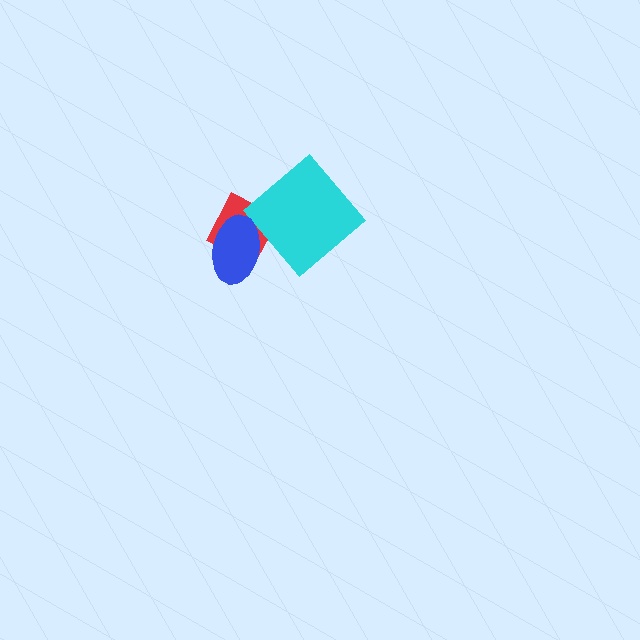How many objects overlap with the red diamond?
2 objects overlap with the red diamond.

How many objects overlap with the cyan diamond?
1 object overlaps with the cyan diamond.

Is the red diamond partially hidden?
Yes, it is partially covered by another shape.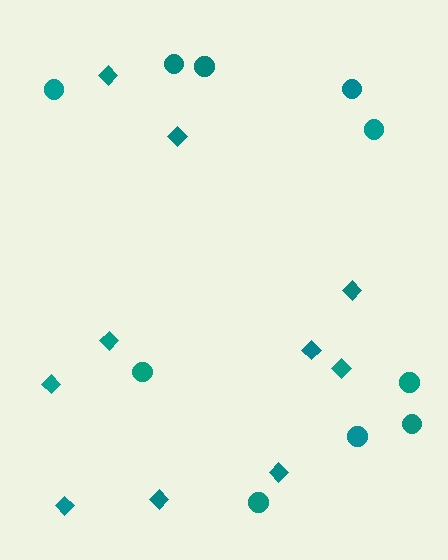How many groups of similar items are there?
There are 2 groups: one group of circles (10) and one group of diamonds (10).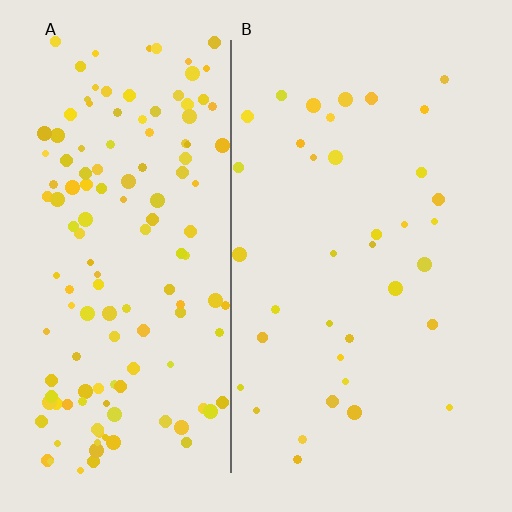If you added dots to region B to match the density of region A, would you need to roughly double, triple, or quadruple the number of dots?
Approximately quadruple.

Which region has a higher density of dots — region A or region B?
A (the left).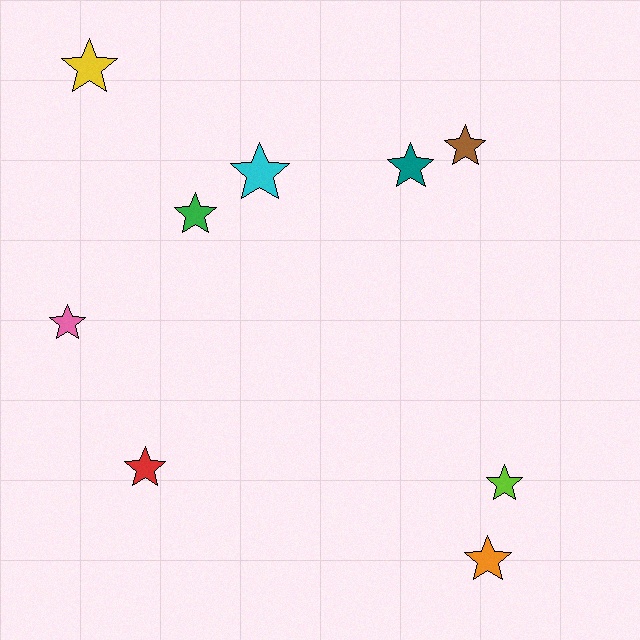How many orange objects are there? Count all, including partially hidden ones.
There is 1 orange object.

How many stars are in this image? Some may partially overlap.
There are 9 stars.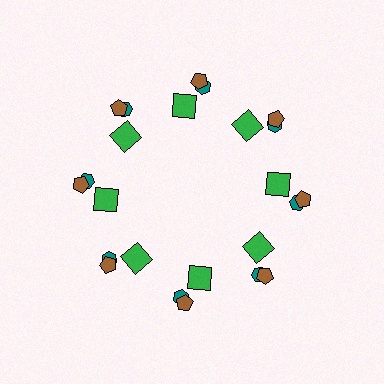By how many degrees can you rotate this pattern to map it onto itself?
The pattern maps onto itself every 45 degrees of rotation.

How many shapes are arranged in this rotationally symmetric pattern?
There are 24 shapes, arranged in 8 groups of 3.